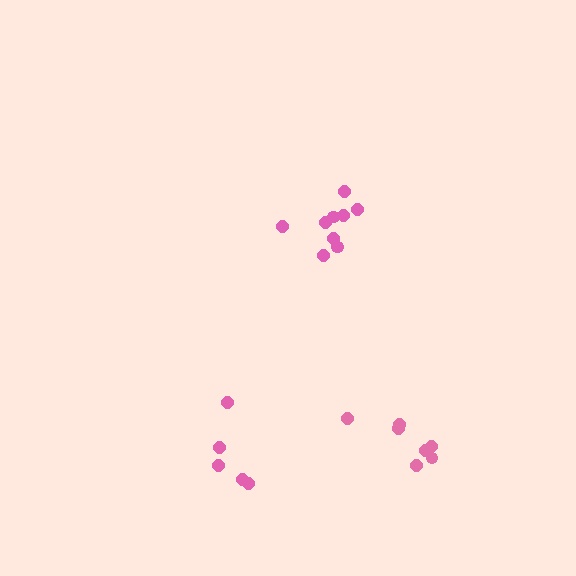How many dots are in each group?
Group 1: 5 dots, Group 2: 9 dots, Group 3: 7 dots (21 total).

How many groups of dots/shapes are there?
There are 3 groups.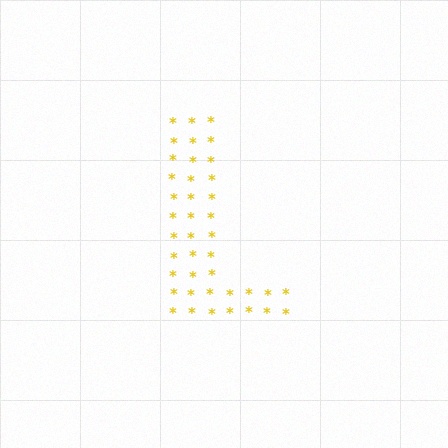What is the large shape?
The large shape is the letter L.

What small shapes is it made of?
It is made of small asterisks.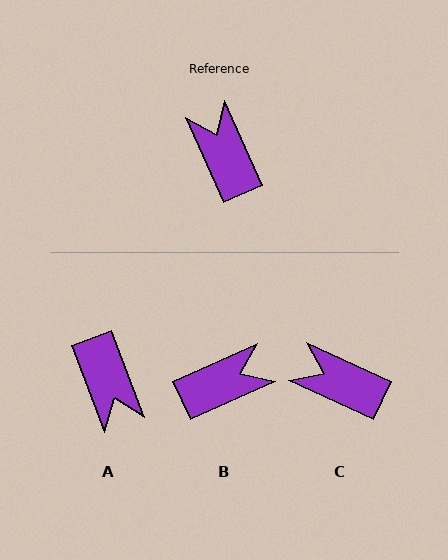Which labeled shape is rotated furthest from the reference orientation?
A, about 177 degrees away.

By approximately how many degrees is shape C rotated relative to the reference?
Approximately 41 degrees counter-clockwise.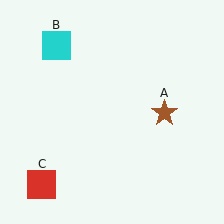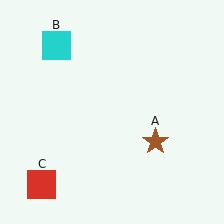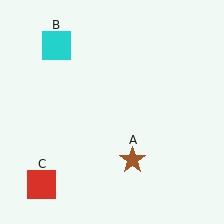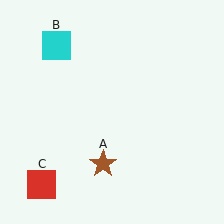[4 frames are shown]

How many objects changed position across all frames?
1 object changed position: brown star (object A).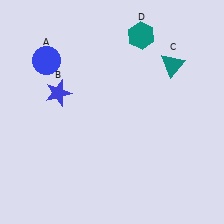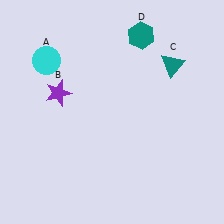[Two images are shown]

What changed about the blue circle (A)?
In Image 1, A is blue. In Image 2, it changed to cyan.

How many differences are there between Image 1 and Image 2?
There are 2 differences between the two images.